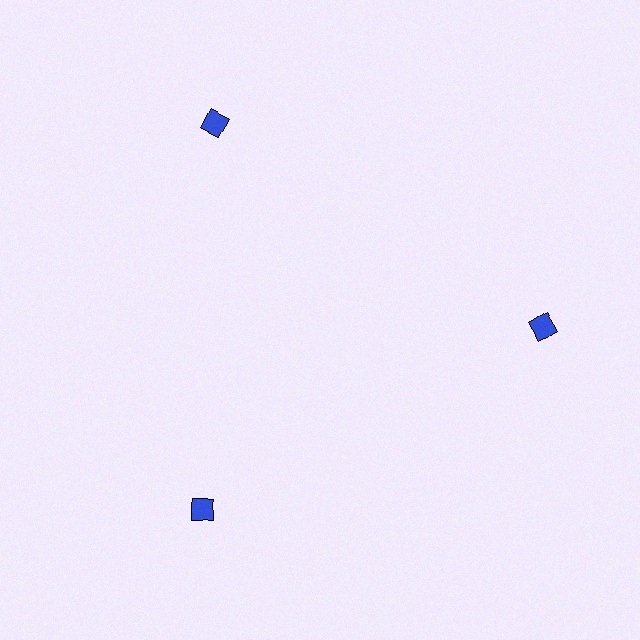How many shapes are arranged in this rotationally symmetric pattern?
There are 3 shapes, arranged in 3 groups of 1.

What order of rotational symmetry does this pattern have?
This pattern has 3-fold rotational symmetry.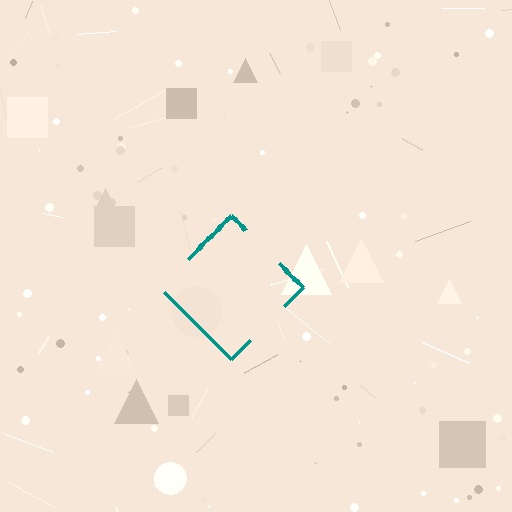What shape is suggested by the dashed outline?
The dashed outline suggests a diamond.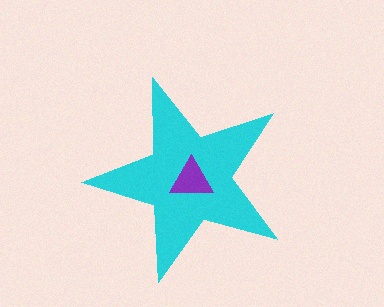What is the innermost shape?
The purple triangle.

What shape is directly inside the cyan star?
The purple triangle.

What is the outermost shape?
The cyan star.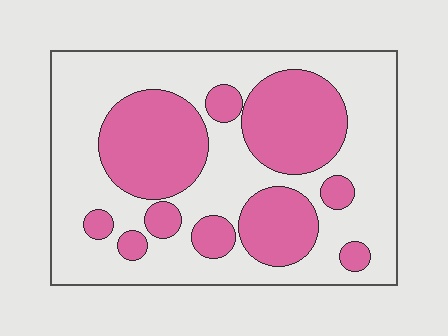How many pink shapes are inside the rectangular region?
10.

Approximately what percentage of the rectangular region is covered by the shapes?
Approximately 35%.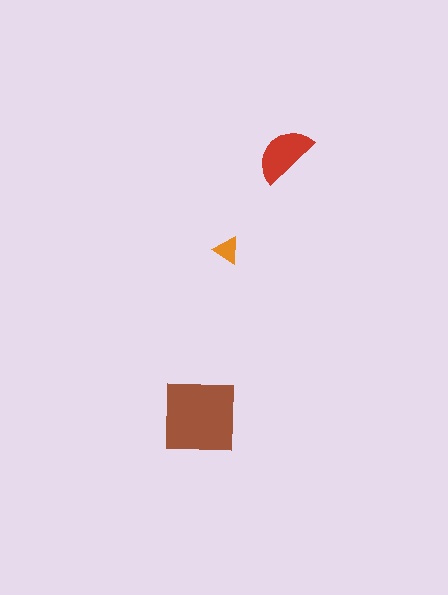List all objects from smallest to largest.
The orange triangle, the red semicircle, the brown square.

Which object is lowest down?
The brown square is bottommost.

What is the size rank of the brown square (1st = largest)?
1st.